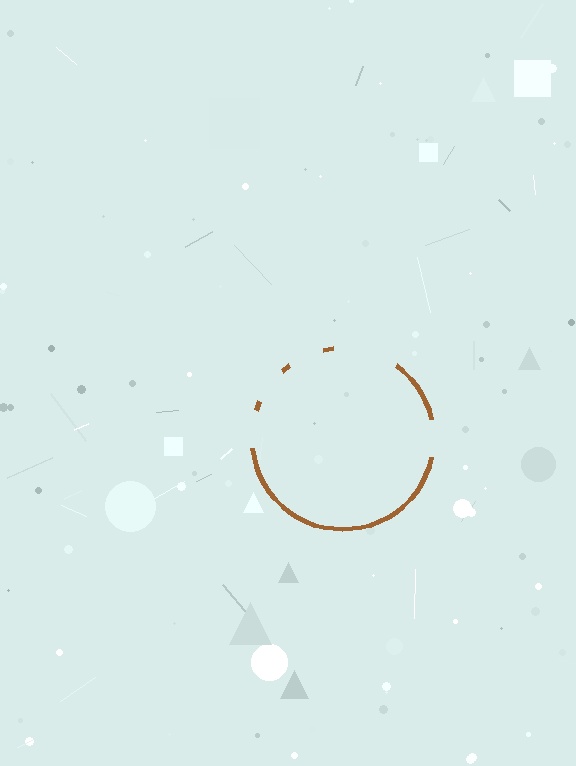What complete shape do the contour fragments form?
The contour fragments form a circle.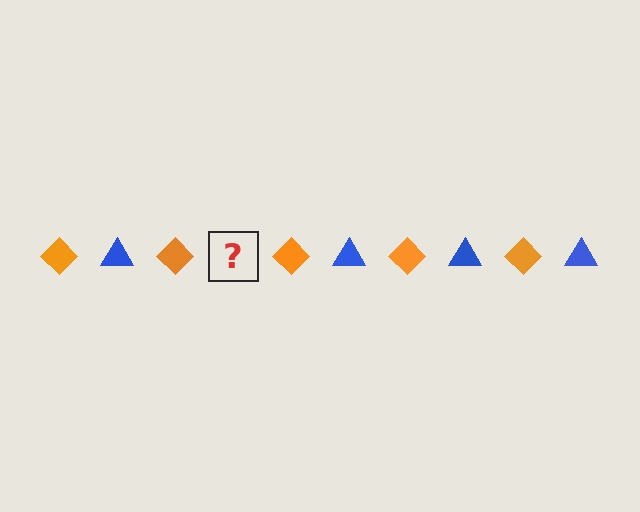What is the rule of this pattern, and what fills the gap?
The rule is that the pattern alternates between orange diamond and blue triangle. The gap should be filled with a blue triangle.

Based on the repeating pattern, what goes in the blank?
The blank should be a blue triangle.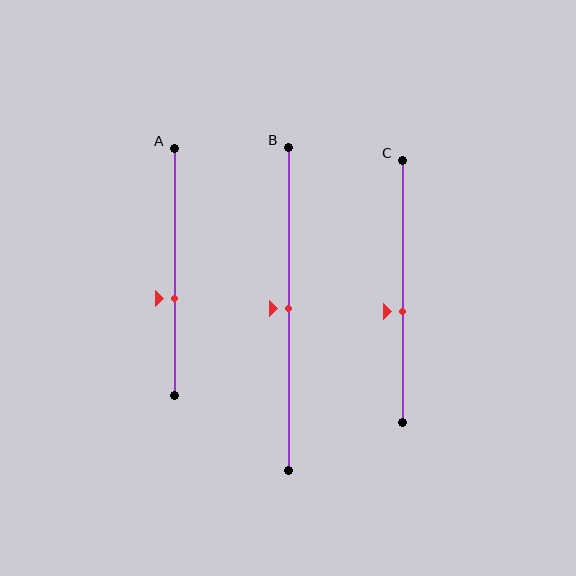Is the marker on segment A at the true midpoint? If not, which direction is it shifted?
No, the marker on segment A is shifted downward by about 11% of the segment length.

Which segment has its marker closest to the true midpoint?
Segment B has its marker closest to the true midpoint.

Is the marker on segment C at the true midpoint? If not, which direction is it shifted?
No, the marker on segment C is shifted downward by about 8% of the segment length.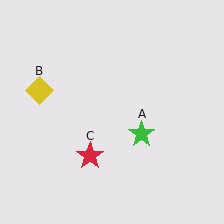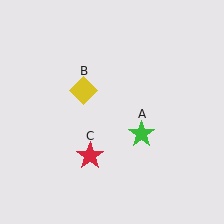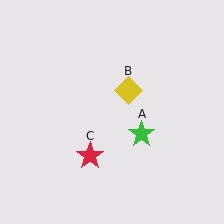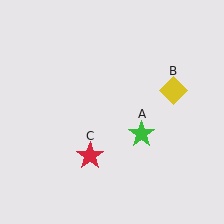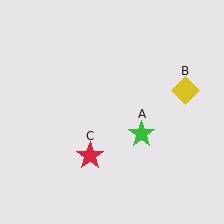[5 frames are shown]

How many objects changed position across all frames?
1 object changed position: yellow diamond (object B).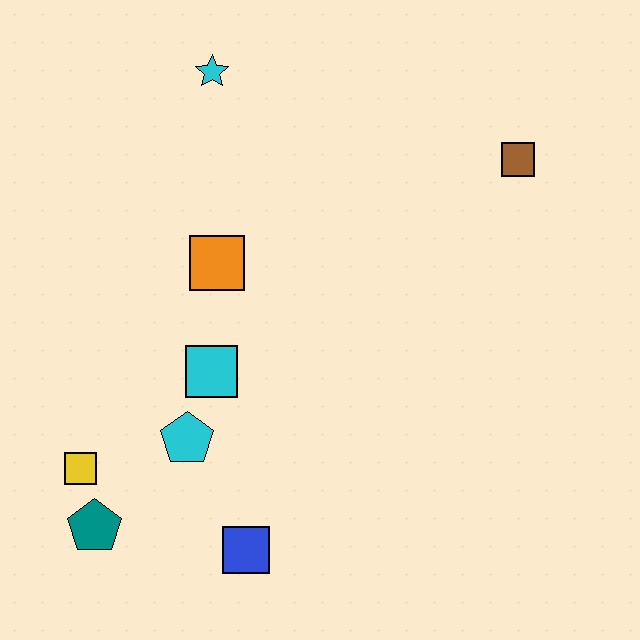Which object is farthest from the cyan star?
The blue square is farthest from the cyan star.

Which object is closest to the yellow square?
The teal pentagon is closest to the yellow square.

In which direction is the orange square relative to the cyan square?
The orange square is above the cyan square.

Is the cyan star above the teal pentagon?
Yes